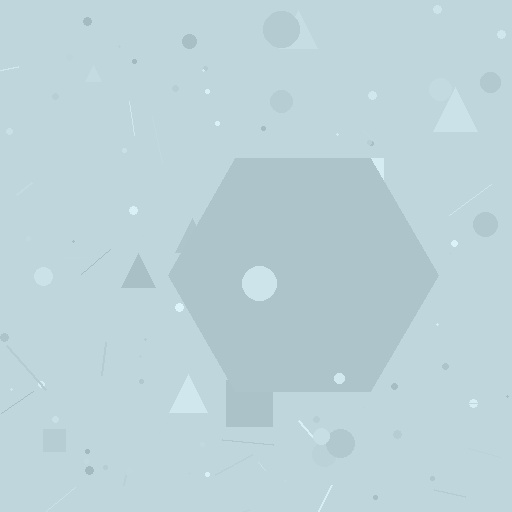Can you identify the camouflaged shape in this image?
The camouflaged shape is a hexagon.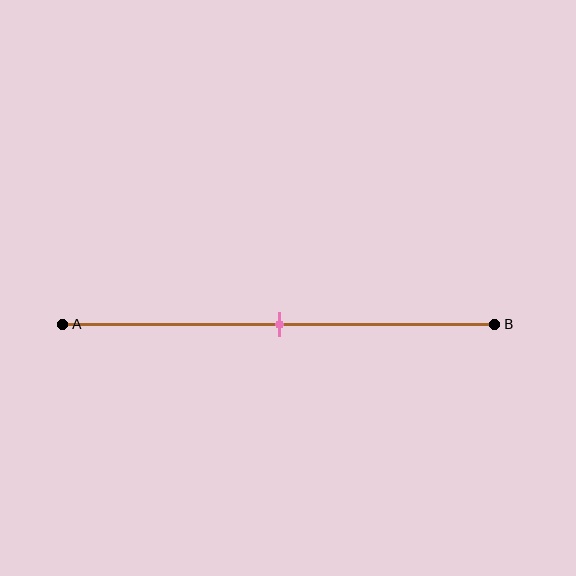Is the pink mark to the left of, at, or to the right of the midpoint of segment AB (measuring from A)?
The pink mark is approximately at the midpoint of segment AB.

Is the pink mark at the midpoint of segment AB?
Yes, the mark is approximately at the midpoint.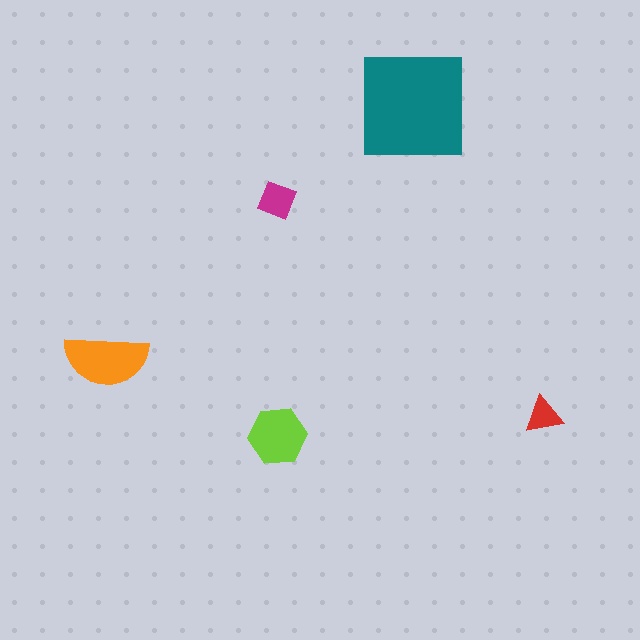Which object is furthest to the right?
The red triangle is rightmost.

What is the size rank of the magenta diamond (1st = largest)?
4th.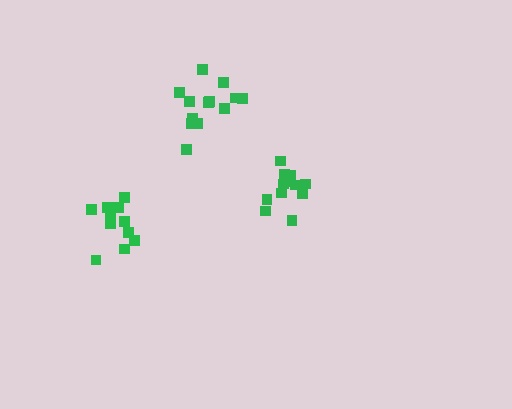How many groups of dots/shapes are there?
There are 3 groups.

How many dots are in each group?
Group 1: 12 dots, Group 2: 11 dots, Group 3: 13 dots (36 total).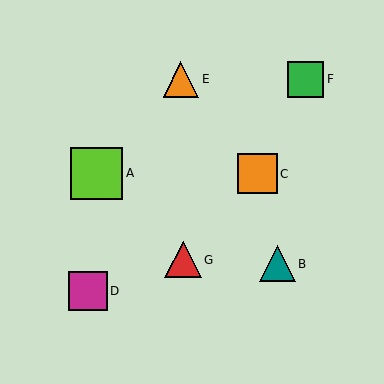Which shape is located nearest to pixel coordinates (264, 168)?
The orange square (labeled C) at (257, 174) is nearest to that location.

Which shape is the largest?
The lime square (labeled A) is the largest.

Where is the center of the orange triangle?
The center of the orange triangle is at (181, 80).